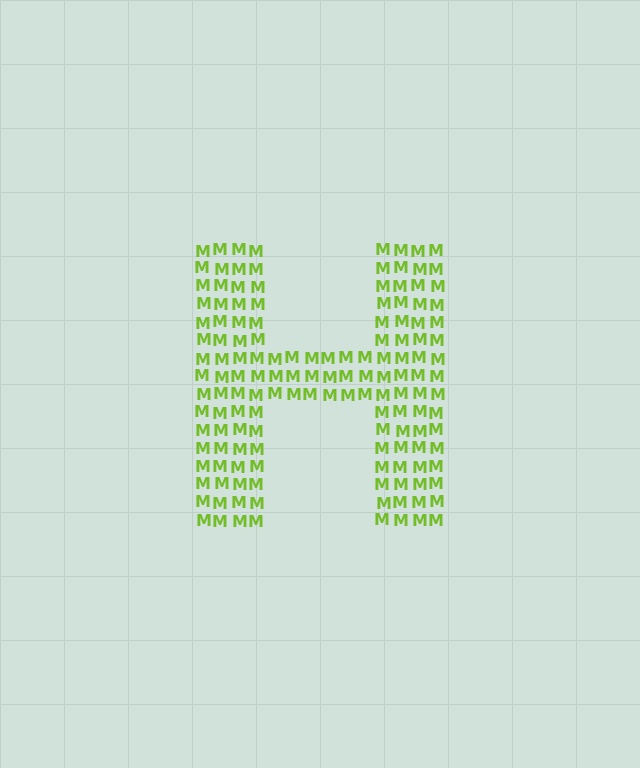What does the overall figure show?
The overall figure shows the letter H.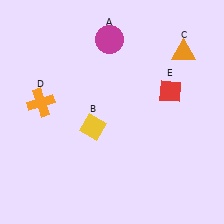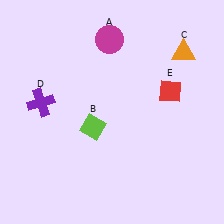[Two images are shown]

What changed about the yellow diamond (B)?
In Image 1, B is yellow. In Image 2, it changed to lime.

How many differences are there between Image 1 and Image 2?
There are 2 differences between the two images.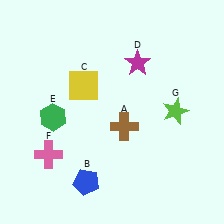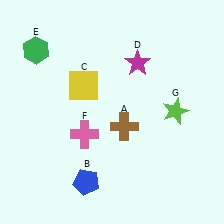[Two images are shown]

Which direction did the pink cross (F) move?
The pink cross (F) moved right.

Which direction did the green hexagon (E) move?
The green hexagon (E) moved up.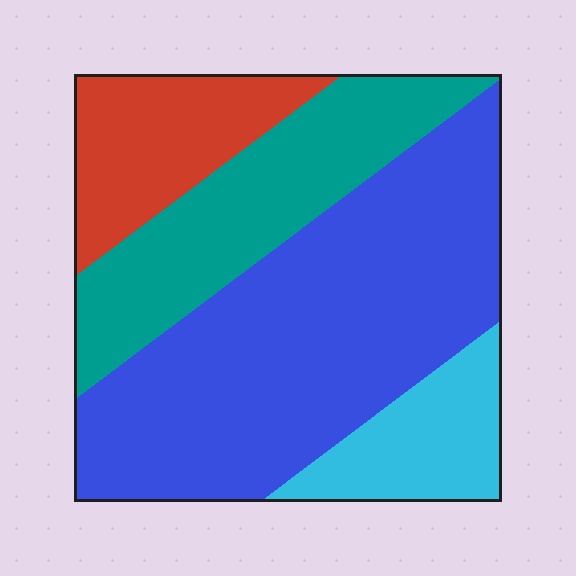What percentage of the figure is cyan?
Cyan takes up about one eighth (1/8) of the figure.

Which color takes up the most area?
Blue, at roughly 50%.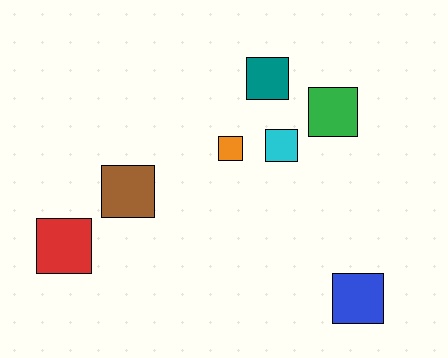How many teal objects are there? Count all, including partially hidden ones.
There is 1 teal object.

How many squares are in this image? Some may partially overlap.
There are 7 squares.